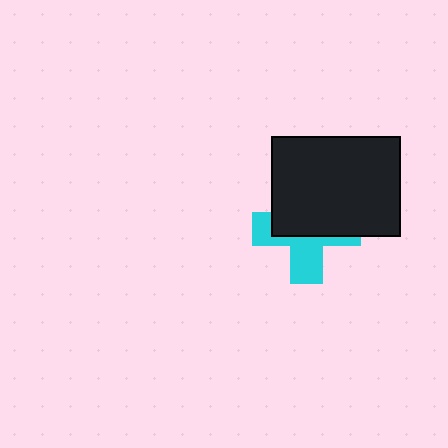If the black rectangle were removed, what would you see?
You would see the complete cyan cross.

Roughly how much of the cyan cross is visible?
A small part of it is visible (roughly 43%).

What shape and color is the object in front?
The object in front is a black rectangle.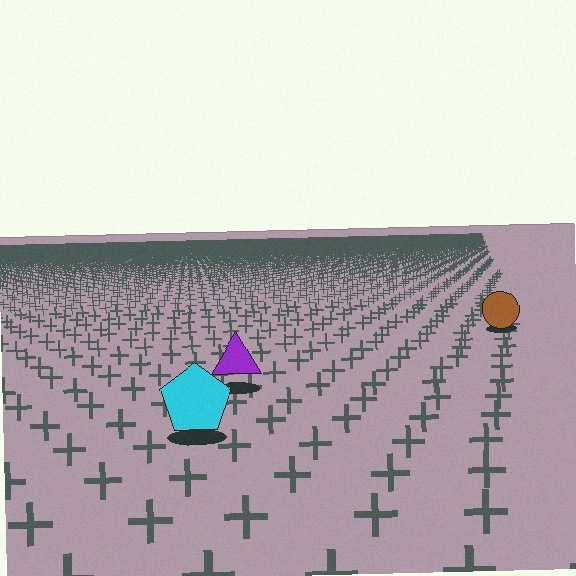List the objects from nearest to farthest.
From nearest to farthest: the cyan pentagon, the purple triangle, the brown circle.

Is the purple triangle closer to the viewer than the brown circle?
Yes. The purple triangle is closer — you can tell from the texture gradient: the ground texture is coarser near it.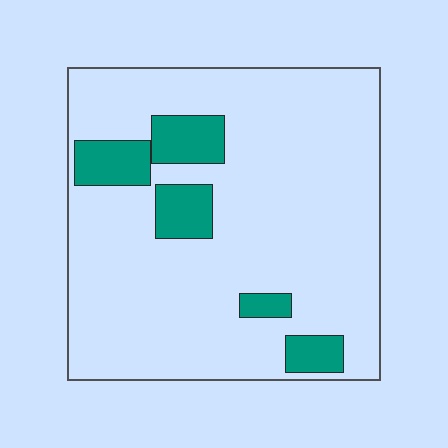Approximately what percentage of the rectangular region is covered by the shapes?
Approximately 15%.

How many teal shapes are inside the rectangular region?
5.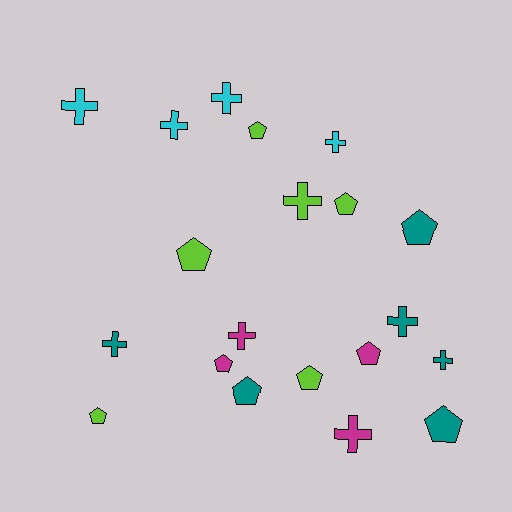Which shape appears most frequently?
Cross, with 10 objects.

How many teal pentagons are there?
There are 3 teal pentagons.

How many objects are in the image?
There are 20 objects.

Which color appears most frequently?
Teal, with 6 objects.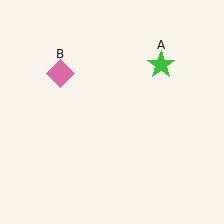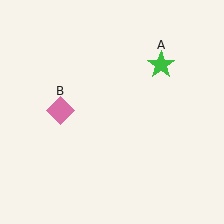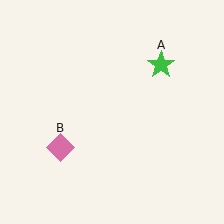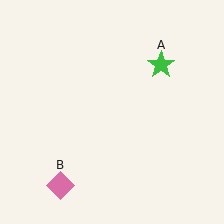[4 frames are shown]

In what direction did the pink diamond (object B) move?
The pink diamond (object B) moved down.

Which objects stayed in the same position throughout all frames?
Green star (object A) remained stationary.